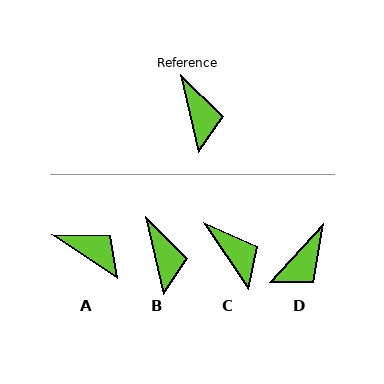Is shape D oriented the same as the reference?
No, it is off by about 55 degrees.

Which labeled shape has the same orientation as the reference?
B.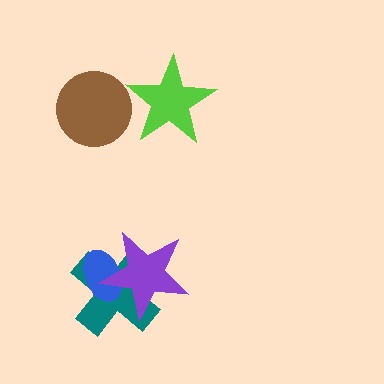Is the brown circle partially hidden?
No, no other shape covers it.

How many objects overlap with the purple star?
2 objects overlap with the purple star.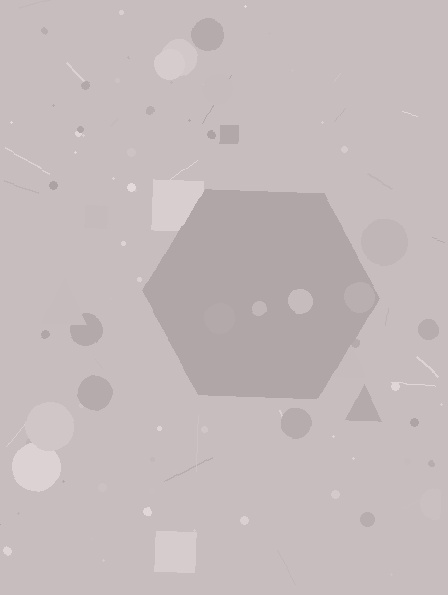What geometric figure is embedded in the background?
A hexagon is embedded in the background.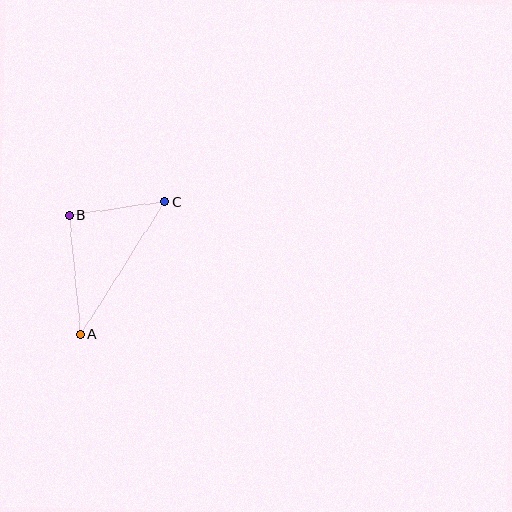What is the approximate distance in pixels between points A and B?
The distance between A and B is approximately 120 pixels.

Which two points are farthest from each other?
Points A and C are farthest from each other.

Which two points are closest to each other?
Points B and C are closest to each other.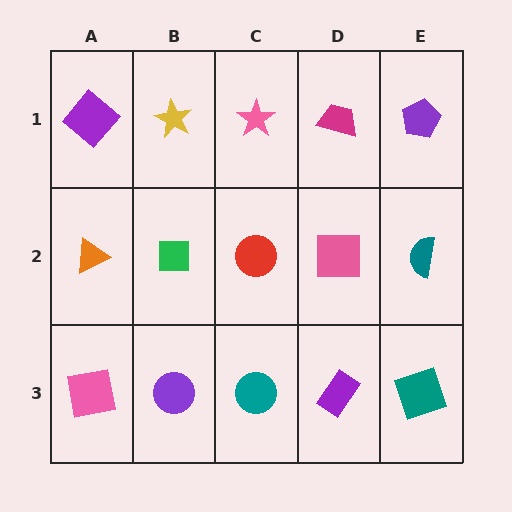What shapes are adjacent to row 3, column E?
A teal semicircle (row 2, column E), a purple rectangle (row 3, column D).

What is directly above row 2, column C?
A pink star.